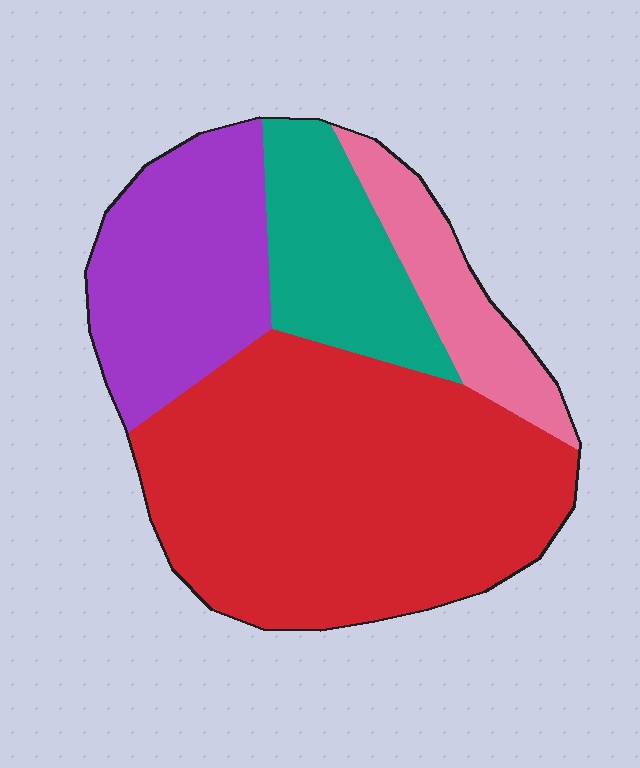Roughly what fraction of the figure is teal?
Teal covers 15% of the figure.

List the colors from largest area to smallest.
From largest to smallest: red, purple, teal, pink.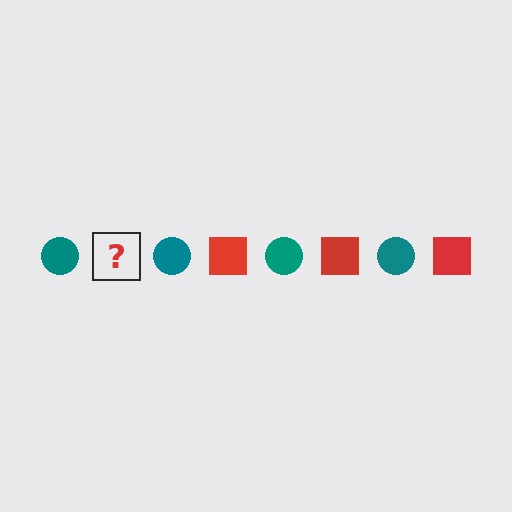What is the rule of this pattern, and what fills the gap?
The rule is that the pattern alternates between teal circle and red square. The gap should be filled with a red square.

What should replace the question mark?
The question mark should be replaced with a red square.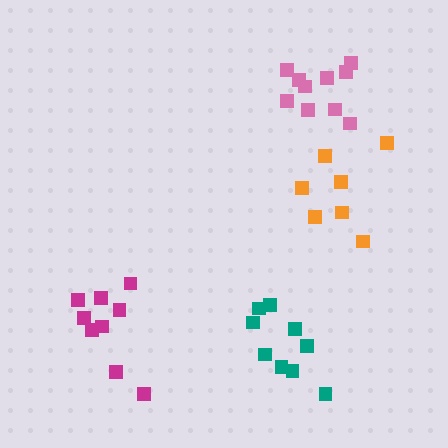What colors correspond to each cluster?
The clusters are colored: teal, pink, magenta, orange.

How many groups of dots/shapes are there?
There are 4 groups.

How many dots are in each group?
Group 1: 9 dots, Group 2: 10 dots, Group 3: 9 dots, Group 4: 7 dots (35 total).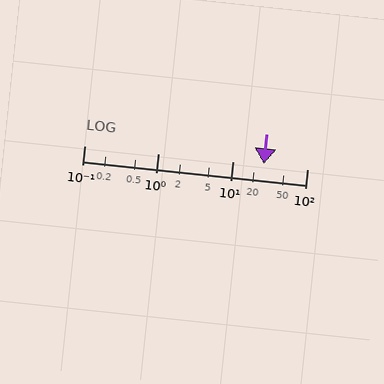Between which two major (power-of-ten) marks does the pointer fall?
The pointer is between 10 and 100.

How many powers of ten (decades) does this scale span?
The scale spans 3 decades, from 0.1 to 100.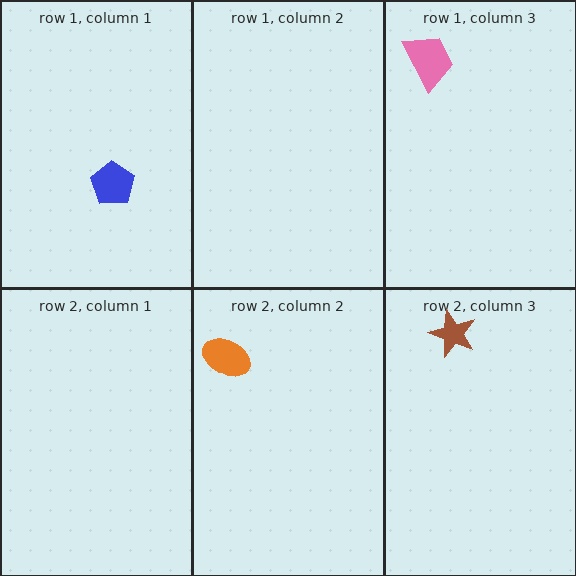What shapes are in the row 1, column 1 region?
The blue pentagon.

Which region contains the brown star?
The row 2, column 3 region.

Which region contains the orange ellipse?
The row 2, column 2 region.